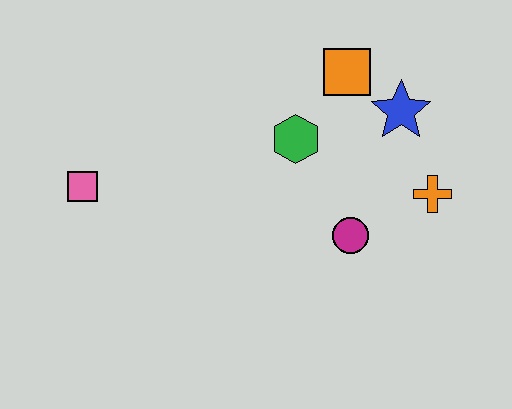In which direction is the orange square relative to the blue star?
The orange square is to the left of the blue star.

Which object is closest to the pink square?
The green hexagon is closest to the pink square.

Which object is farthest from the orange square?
The pink square is farthest from the orange square.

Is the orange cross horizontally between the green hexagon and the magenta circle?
No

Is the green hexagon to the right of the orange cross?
No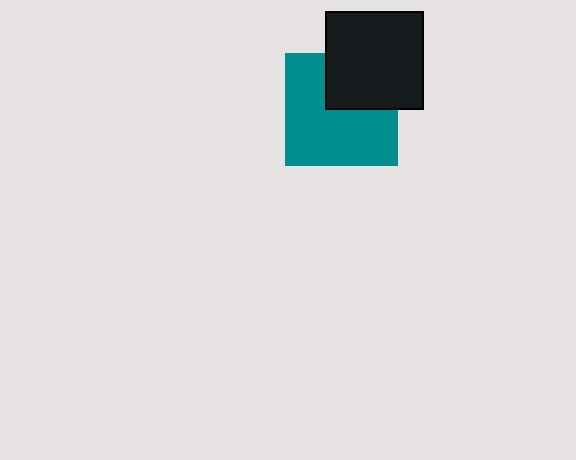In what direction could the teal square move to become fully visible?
The teal square could move down. That would shift it out from behind the black square entirely.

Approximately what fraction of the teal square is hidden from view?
Roughly 32% of the teal square is hidden behind the black square.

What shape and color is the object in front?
The object in front is a black square.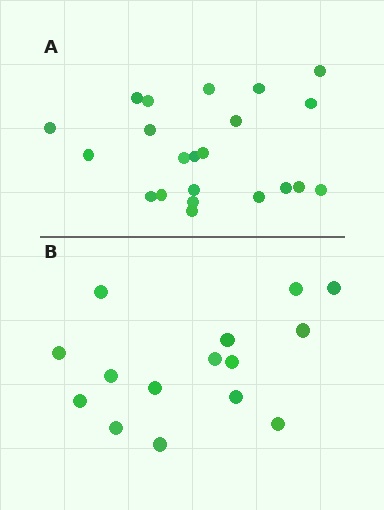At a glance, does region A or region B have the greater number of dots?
Region A (the top region) has more dots.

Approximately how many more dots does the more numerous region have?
Region A has roughly 8 or so more dots than region B.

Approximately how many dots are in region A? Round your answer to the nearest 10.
About 20 dots. (The exact count is 22, which rounds to 20.)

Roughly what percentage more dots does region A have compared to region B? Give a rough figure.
About 45% more.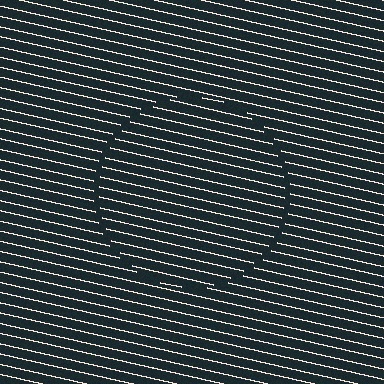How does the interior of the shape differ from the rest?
The interior of the shape contains the same grating, shifted by half a period — the contour is defined by the phase discontinuity where line-ends from the inner and outer gratings abut.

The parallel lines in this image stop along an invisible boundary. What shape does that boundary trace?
An illusory circle. The interior of the shape contains the same grating, shifted by half a period — the contour is defined by the phase discontinuity where line-ends from the inner and outer gratings abut.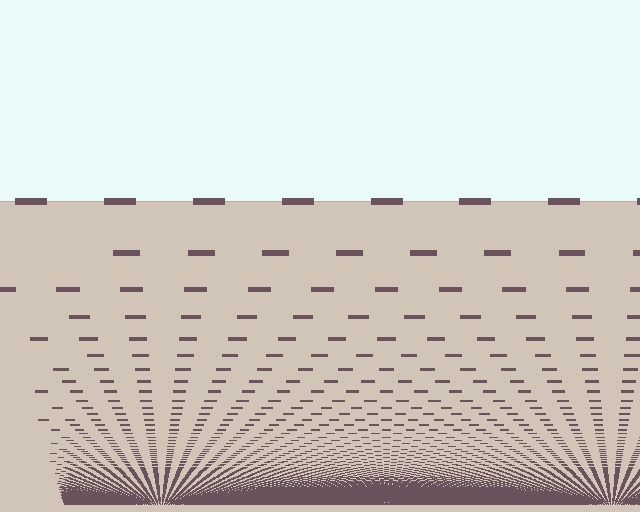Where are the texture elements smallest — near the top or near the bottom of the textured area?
Near the bottom.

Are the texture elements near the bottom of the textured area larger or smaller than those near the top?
Smaller. The gradient is inverted — elements near the bottom are smaller and denser.